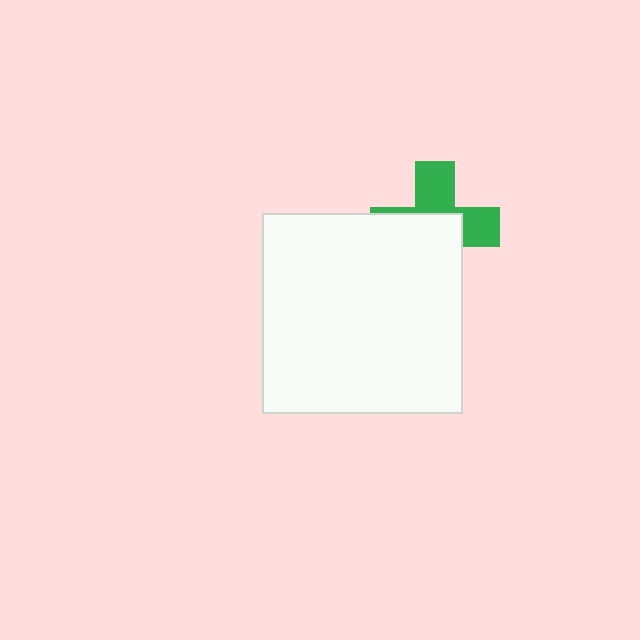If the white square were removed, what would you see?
You would see the complete green cross.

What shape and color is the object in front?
The object in front is a white square.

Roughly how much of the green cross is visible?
A small part of it is visible (roughly 44%).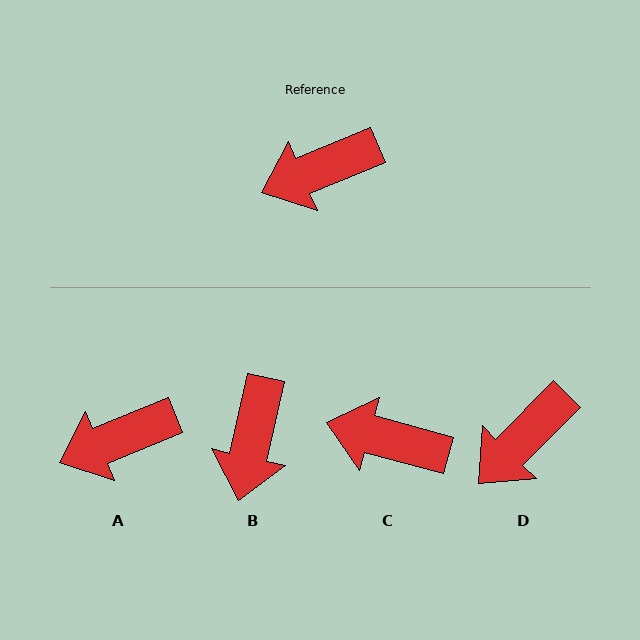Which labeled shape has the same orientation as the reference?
A.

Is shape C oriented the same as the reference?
No, it is off by about 38 degrees.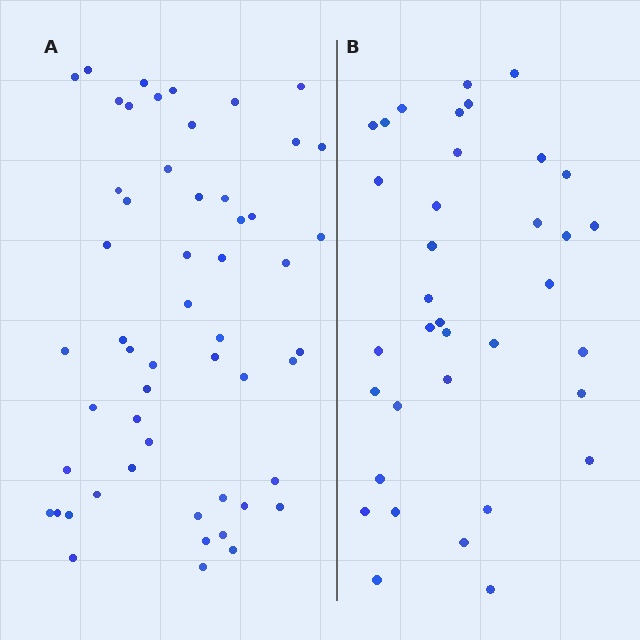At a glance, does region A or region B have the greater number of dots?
Region A (the left region) has more dots.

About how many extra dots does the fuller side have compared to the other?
Region A has approximately 20 more dots than region B.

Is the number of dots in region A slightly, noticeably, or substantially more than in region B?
Region A has substantially more. The ratio is roughly 1.5 to 1.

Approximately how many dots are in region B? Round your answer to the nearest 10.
About 40 dots. (The exact count is 36, which rounds to 40.)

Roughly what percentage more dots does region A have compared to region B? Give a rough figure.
About 50% more.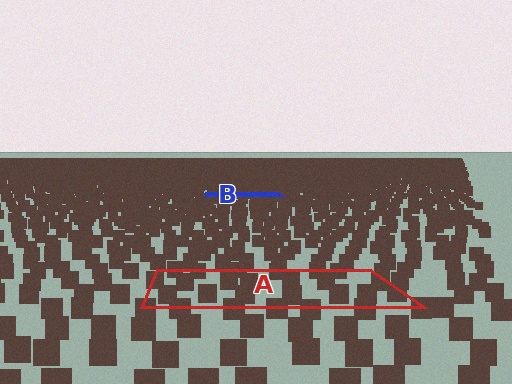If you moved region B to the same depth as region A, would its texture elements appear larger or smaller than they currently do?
They would appear larger. At a closer depth, the same texture elements are projected at a bigger on-screen size.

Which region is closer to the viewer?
Region A is closer. The texture elements there are larger and more spread out.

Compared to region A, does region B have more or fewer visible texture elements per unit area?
Region B has more texture elements per unit area — they are packed more densely because it is farther away.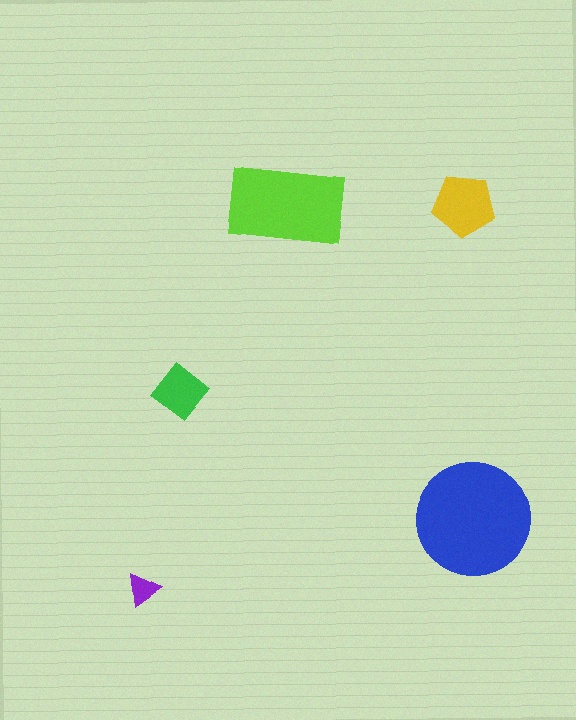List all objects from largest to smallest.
The blue circle, the lime rectangle, the yellow pentagon, the green diamond, the purple triangle.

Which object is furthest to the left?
The purple triangle is leftmost.